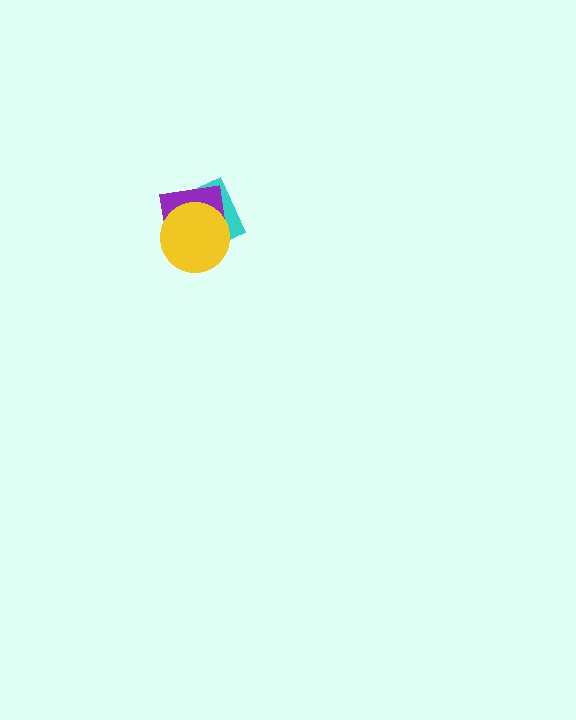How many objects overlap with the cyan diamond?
2 objects overlap with the cyan diamond.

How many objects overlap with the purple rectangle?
2 objects overlap with the purple rectangle.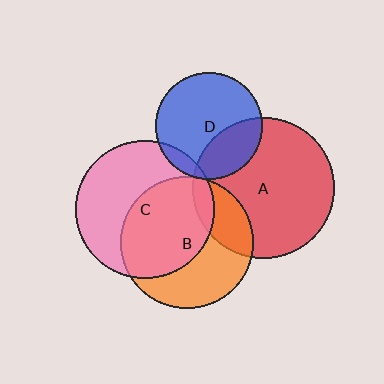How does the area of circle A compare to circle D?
Approximately 1.7 times.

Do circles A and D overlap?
Yes.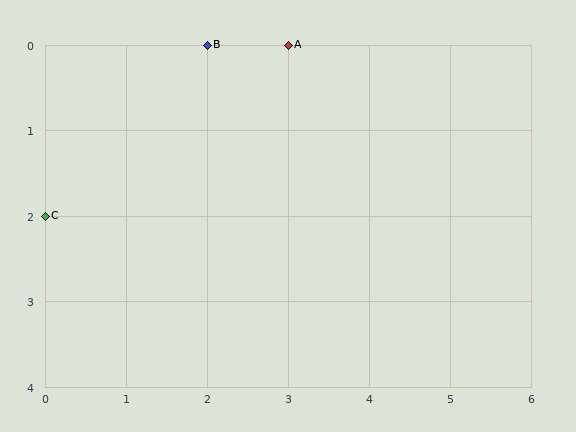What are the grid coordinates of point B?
Point B is at grid coordinates (2, 0).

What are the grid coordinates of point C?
Point C is at grid coordinates (0, 2).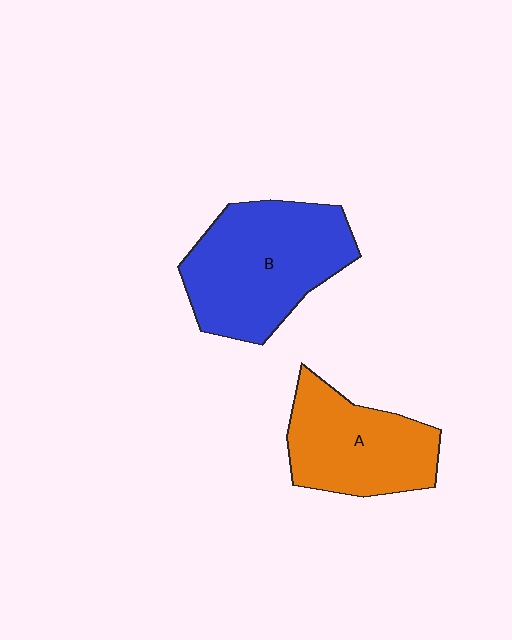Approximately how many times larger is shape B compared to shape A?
Approximately 1.3 times.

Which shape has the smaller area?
Shape A (orange).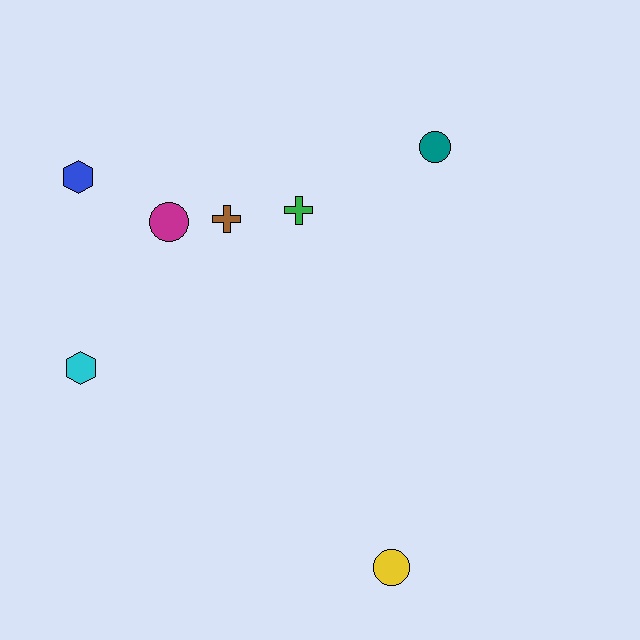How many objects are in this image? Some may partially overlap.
There are 7 objects.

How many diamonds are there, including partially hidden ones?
There are no diamonds.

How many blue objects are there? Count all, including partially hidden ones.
There is 1 blue object.